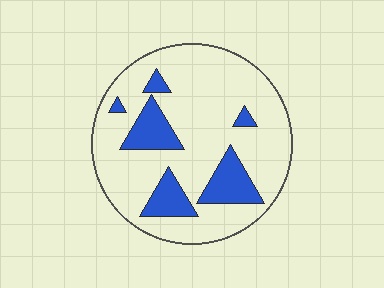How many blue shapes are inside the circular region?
6.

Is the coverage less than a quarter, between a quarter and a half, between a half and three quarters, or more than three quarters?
Less than a quarter.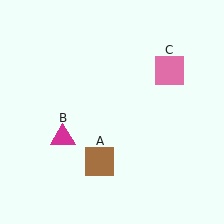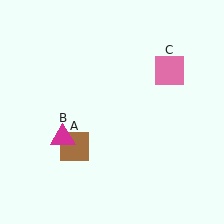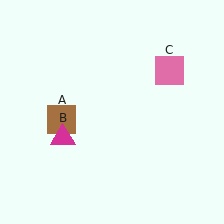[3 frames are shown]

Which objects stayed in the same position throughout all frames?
Magenta triangle (object B) and pink square (object C) remained stationary.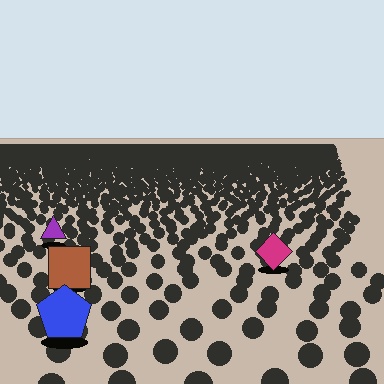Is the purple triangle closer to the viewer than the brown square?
No. The brown square is closer — you can tell from the texture gradient: the ground texture is coarser near it.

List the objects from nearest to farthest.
From nearest to farthest: the blue pentagon, the brown square, the magenta diamond, the purple triangle.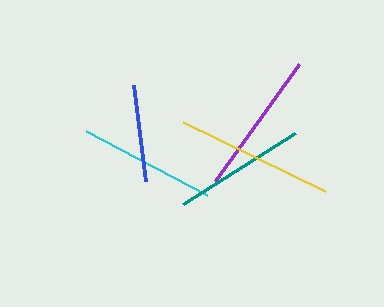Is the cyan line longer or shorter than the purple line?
The purple line is longer than the cyan line.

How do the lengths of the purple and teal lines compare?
The purple and teal lines are approximately the same length.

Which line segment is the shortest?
The blue line is the shortest at approximately 97 pixels.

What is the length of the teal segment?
The teal segment is approximately 132 pixels long.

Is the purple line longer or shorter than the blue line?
The purple line is longer than the blue line.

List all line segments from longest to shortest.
From longest to shortest: yellow, purple, cyan, teal, blue.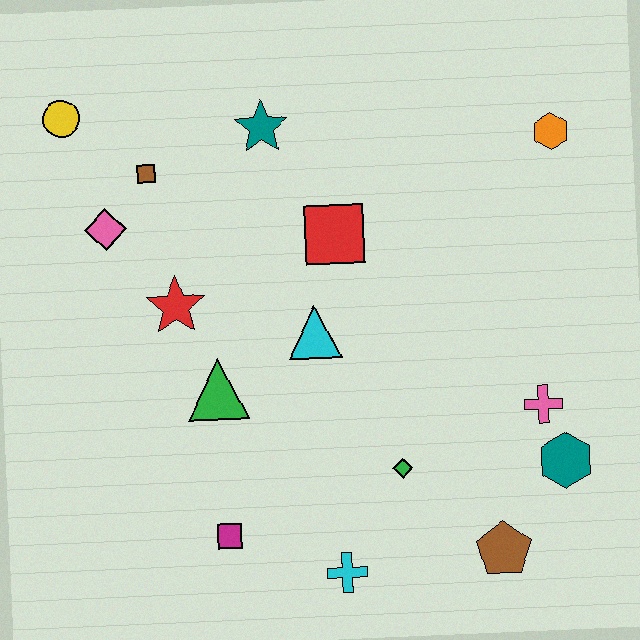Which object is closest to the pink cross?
The teal hexagon is closest to the pink cross.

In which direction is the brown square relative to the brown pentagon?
The brown square is above the brown pentagon.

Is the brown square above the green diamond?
Yes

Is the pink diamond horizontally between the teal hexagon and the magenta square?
No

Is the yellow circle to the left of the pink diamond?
Yes